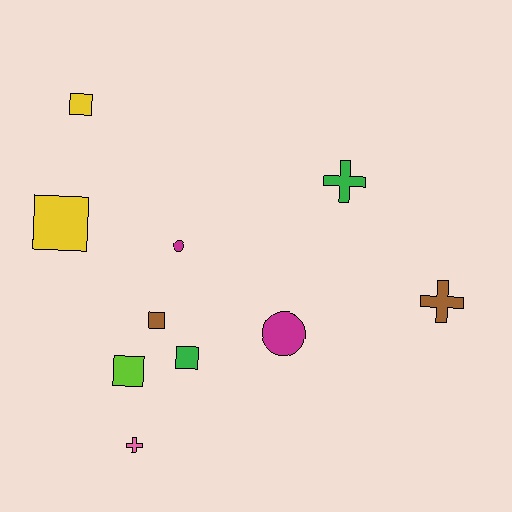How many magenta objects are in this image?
There are 2 magenta objects.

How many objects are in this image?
There are 10 objects.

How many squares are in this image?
There are 5 squares.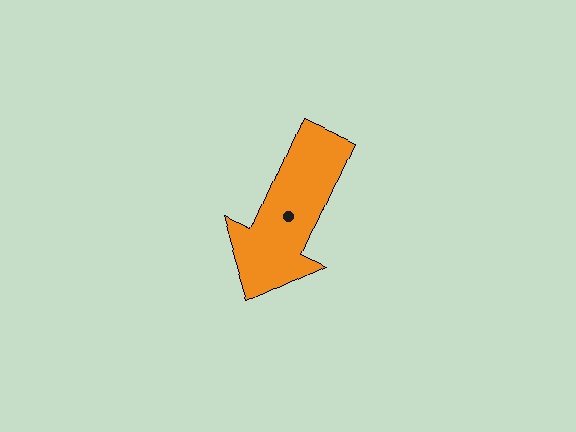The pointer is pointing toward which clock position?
Roughly 7 o'clock.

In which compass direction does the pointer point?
Southwest.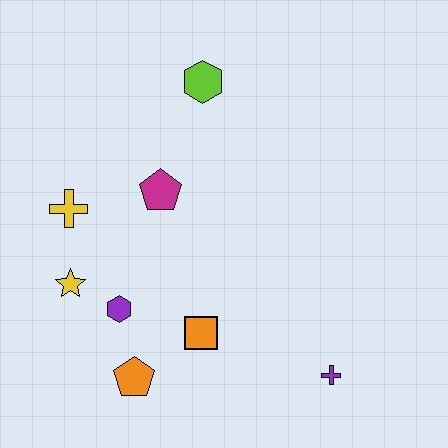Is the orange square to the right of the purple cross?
No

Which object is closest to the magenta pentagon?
The yellow cross is closest to the magenta pentagon.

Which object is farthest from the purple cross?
The lime hexagon is farthest from the purple cross.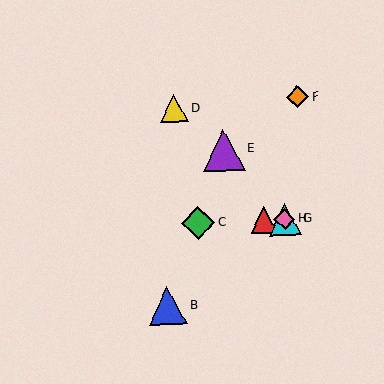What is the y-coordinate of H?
Object H is at y≈219.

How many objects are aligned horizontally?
4 objects (A, C, G, H) are aligned horizontally.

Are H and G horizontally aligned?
Yes, both are at y≈219.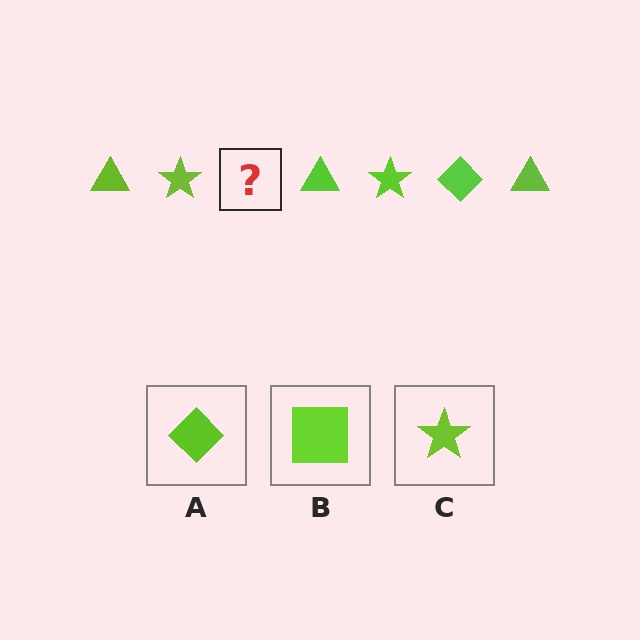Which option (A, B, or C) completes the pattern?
A.